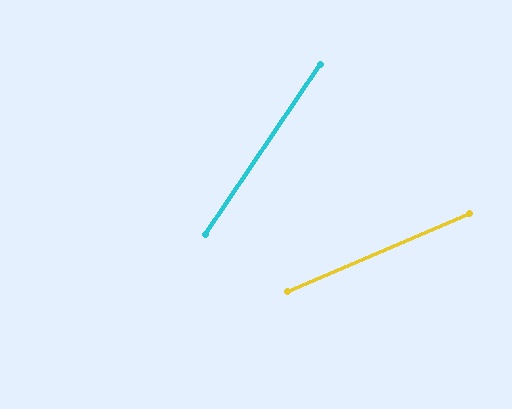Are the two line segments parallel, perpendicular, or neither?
Neither parallel nor perpendicular — they differ by about 33°.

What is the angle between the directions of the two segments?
Approximately 33 degrees.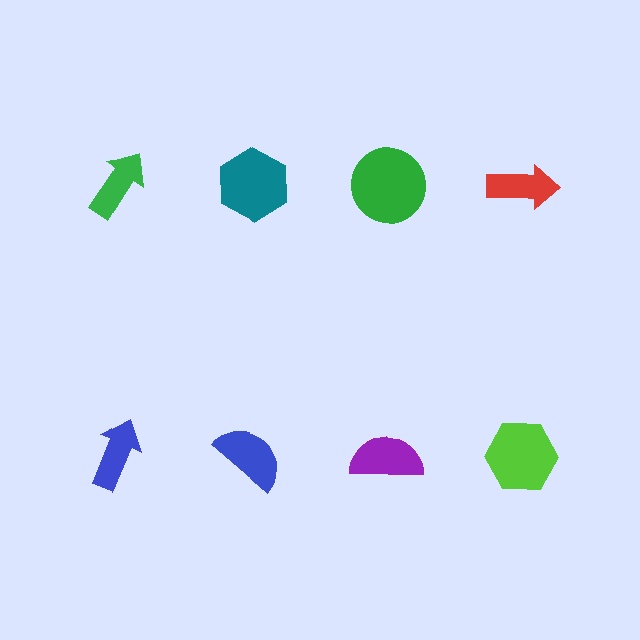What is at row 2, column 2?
A blue semicircle.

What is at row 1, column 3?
A green circle.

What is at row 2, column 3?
A purple semicircle.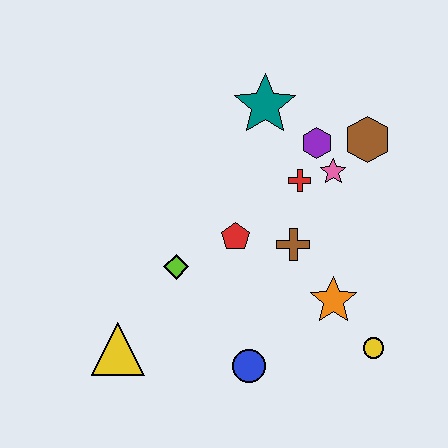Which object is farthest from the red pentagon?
The yellow circle is farthest from the red pentagon.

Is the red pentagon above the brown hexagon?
No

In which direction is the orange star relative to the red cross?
The orange star is below the red cross.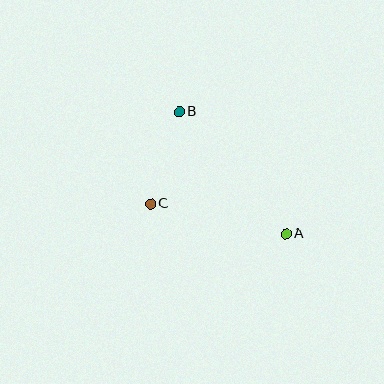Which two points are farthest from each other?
Points A and B are farthest from each other.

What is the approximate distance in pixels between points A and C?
The distance between A and C is approximately 138 pixels.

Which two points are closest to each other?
Points B and C are closest to each other.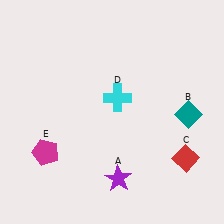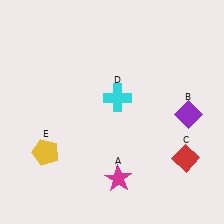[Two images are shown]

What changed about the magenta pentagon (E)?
In Image 1, E is magenta. In Image 2, it changed to yellow.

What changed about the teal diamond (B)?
In Image 1, B is teal. In Image 2, it changed to purple.